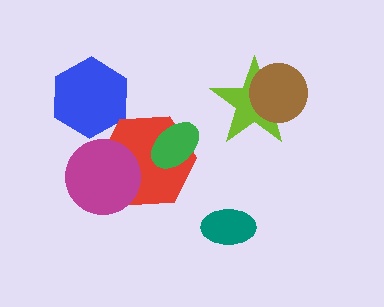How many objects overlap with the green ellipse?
1 object overlaps with the green ellipse.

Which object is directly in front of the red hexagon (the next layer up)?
The green ellipse is directly in front of the red hexagon.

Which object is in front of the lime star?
The brown circle is in front of the lime star.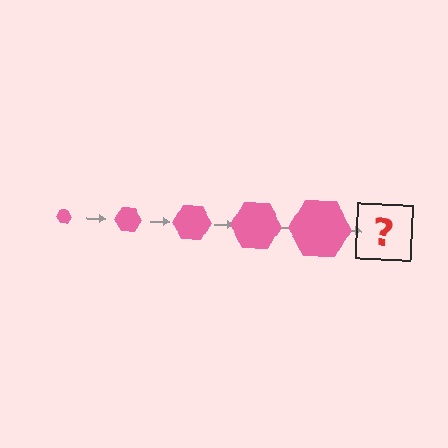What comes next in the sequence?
The next element should be a pink hexagon, larger than the previous one.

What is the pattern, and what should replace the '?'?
The pattern is that the hexagon gets progressively larger each step. The '?' should be a pink hexagon, larger than the previous one.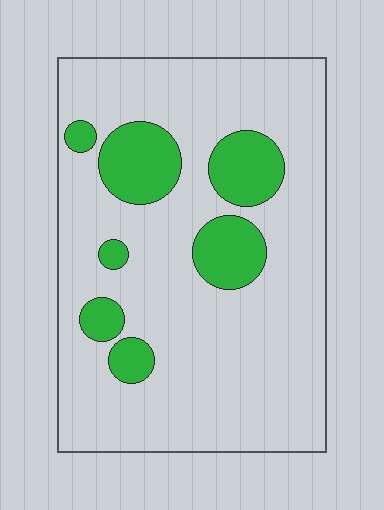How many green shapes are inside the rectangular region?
7.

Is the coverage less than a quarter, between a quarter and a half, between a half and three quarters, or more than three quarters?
Less than a quarter.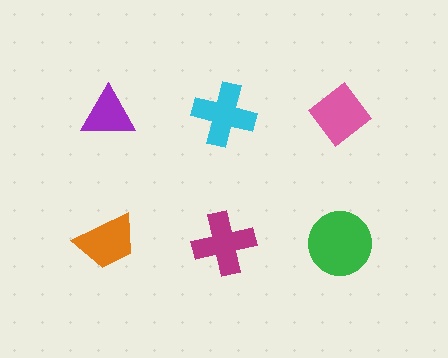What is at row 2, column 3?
A green circle.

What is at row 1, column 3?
A pink diamond.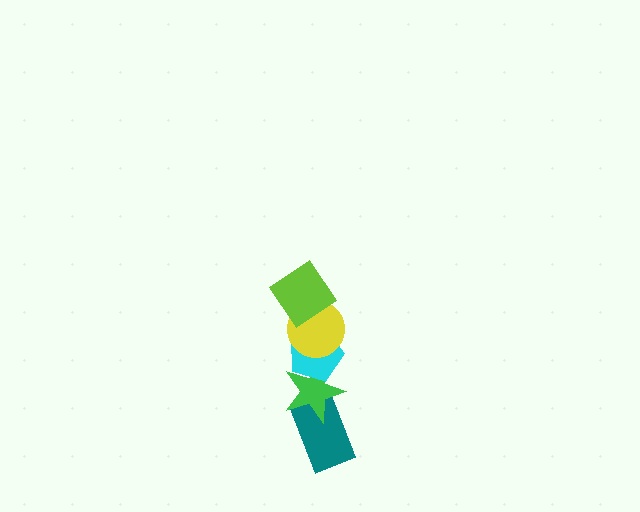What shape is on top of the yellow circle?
The lime diamond is on top of the yellow circle.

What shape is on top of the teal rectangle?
The green star is on top of the teal rectangle.